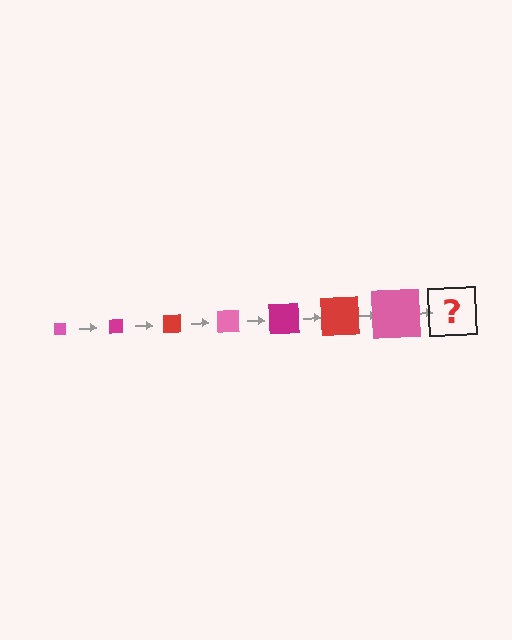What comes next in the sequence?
The next element should be a magenta square, larger than the previous one.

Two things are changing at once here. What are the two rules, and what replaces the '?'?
The two rules are that the square grows larger each step and the color cycles through pink, magenta, and red. The '?' should be a magenta square, larger than the previous one.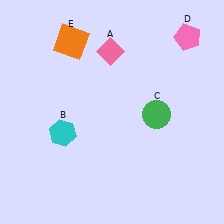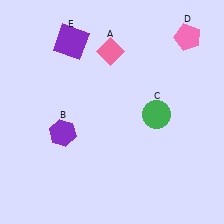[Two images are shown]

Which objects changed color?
B changed from cyan to purple. E changed from orange to purple.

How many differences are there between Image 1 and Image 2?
There are 2 differences between the two images.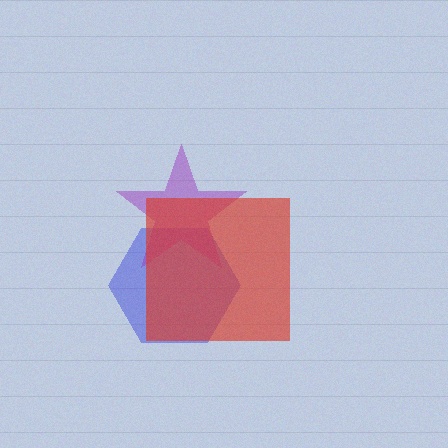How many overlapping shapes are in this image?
There are 3 overlapping shapes in the image.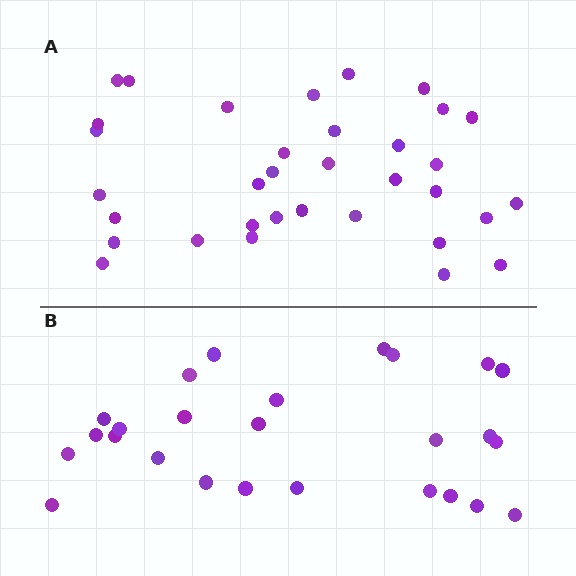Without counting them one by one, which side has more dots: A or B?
Region A (the top region) has more dots.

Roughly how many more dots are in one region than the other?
Region A has roughly 8 or so more dots than region B.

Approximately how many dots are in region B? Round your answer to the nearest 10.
About 30 dots. (The exact count is 26, which rounds to 30.)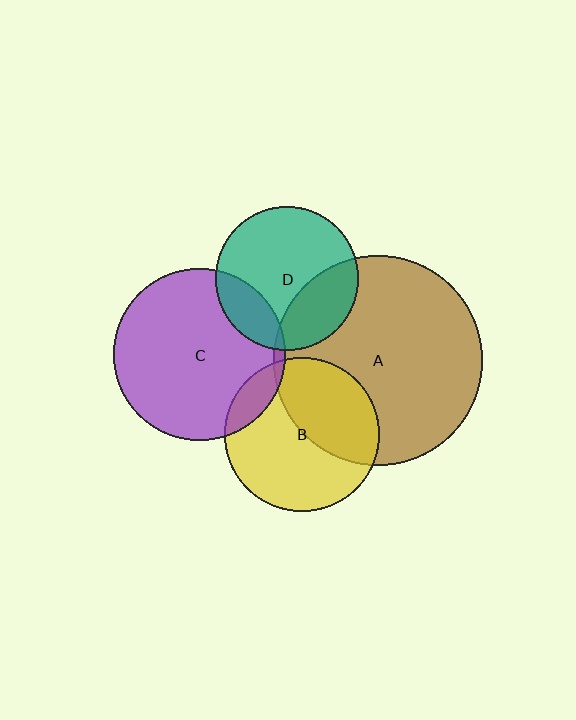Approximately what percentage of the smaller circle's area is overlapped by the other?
Approximately 40%.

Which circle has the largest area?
Circle A (brown).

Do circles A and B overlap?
Yes.